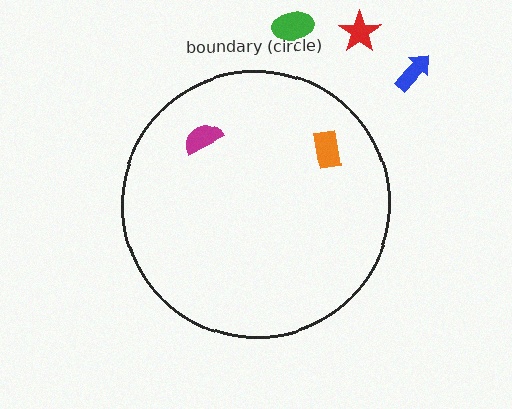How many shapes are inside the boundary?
2 inside, 3 outside.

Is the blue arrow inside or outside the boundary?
Outside.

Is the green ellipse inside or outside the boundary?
Outside.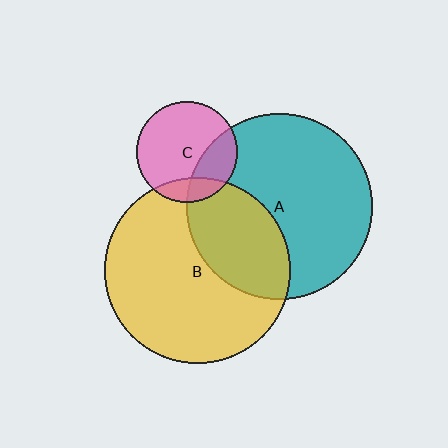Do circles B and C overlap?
Yes.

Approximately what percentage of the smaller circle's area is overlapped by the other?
Approximately 15%.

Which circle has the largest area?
Circle B (yellow).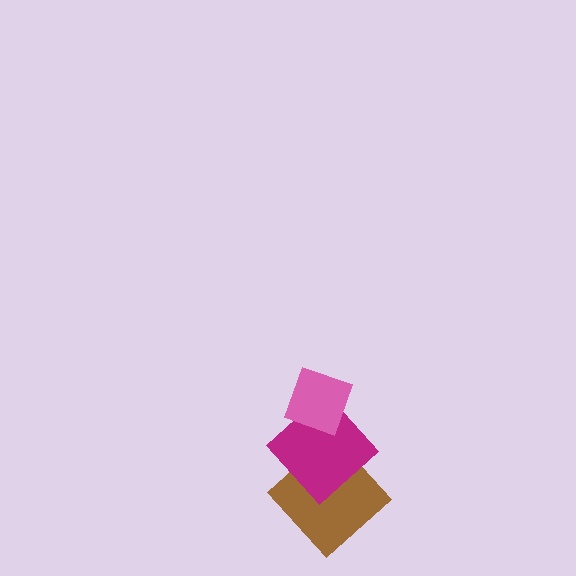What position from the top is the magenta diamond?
The magenta diamond is 2nd from the top.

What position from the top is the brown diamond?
The brown diamond is 3rd from the top.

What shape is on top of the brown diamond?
The magenta diamond is on top of the brown diamond.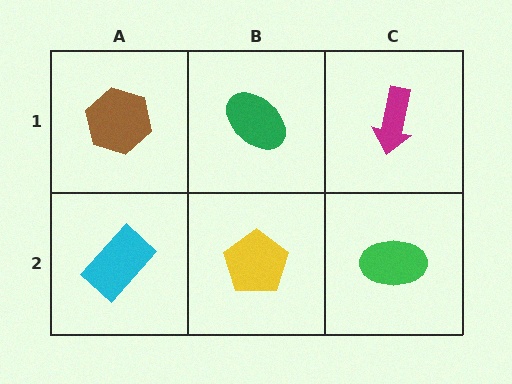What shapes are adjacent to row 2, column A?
A brown hexagon (row 1, column A), a yellow pentagon (row 2, column B).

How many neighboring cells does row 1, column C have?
2.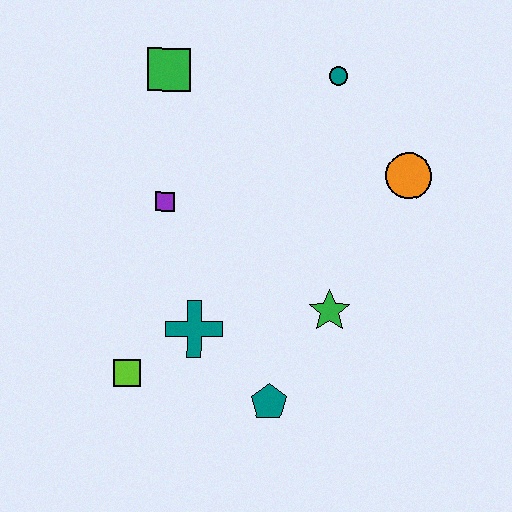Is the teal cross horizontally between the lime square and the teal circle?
Yes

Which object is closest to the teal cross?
The lime square is closest to the teal cross.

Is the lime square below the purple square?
Yes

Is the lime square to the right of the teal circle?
No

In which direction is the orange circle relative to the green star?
The orange circle is above the green star.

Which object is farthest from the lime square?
The teal circle is farthest from the lime square.